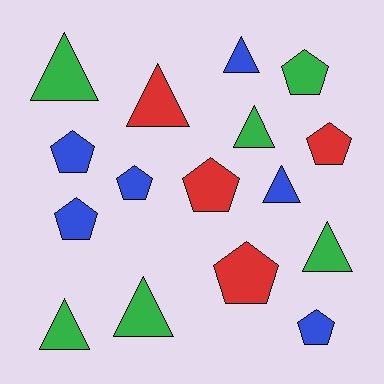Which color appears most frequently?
Blue, with 6 objects.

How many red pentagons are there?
There are 3 red pentagons.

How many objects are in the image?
There are 16 objects.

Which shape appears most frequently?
Triangle, with 8 objects.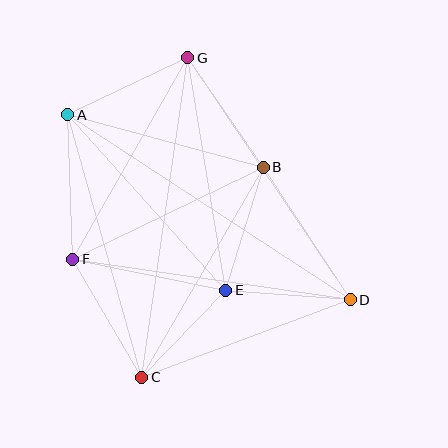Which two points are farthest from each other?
Points A and D are farthest from each other.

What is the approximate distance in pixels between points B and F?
The distance between B and F is approximately 212 pixels.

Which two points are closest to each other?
Points C and E are closest to each other.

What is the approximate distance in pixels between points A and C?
The distance between A and C is approximately 273 pixels.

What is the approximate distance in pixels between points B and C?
The distance between B and C is approximately 242 pixels.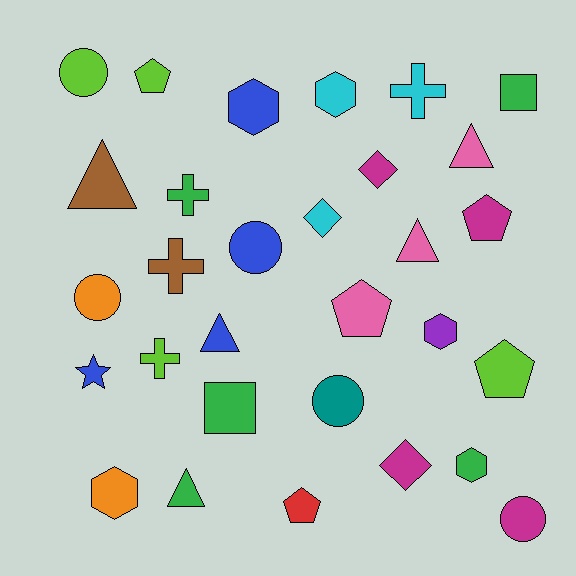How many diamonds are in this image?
There are 3 diamonds.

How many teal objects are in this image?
There is 1 teal object.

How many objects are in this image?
There are 30 objects.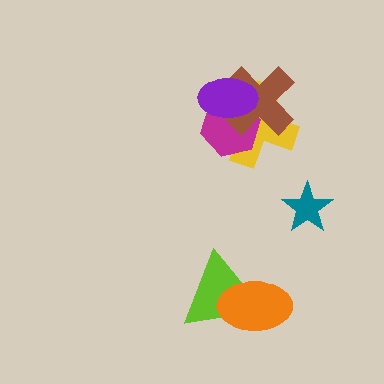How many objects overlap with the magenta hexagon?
3 objects overlap with the magenta hexagon.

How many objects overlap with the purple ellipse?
3 objects overlap with the purple ellipse.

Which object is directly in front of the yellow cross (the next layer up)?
The magenta hexagon is directly in front of the yellow cross.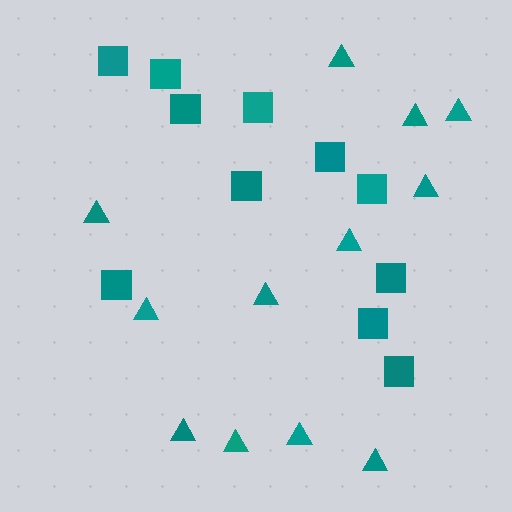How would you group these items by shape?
There are 2 groups: one group of triangles (12) and one group of squares (11).